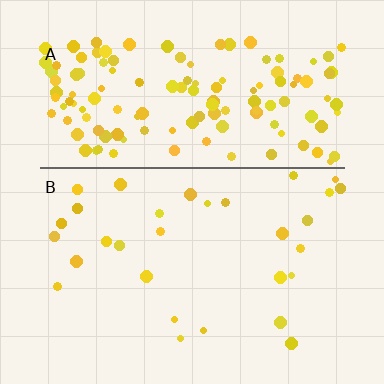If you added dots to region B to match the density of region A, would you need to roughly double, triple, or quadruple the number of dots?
Approximately quadruple.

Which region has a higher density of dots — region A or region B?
A (the top).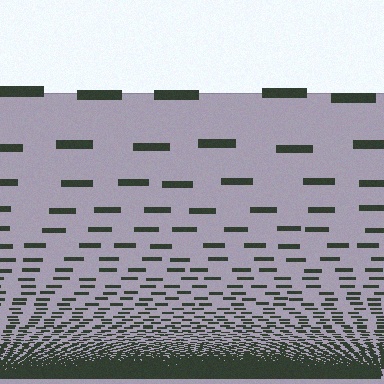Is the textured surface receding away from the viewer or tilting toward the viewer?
The surface appears to tilt toward the viewer. Texture elements get larger and sparser toward the top.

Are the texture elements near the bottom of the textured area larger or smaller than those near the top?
Smaller. The gradient is inverted — elements near the bottom are smaller and denser.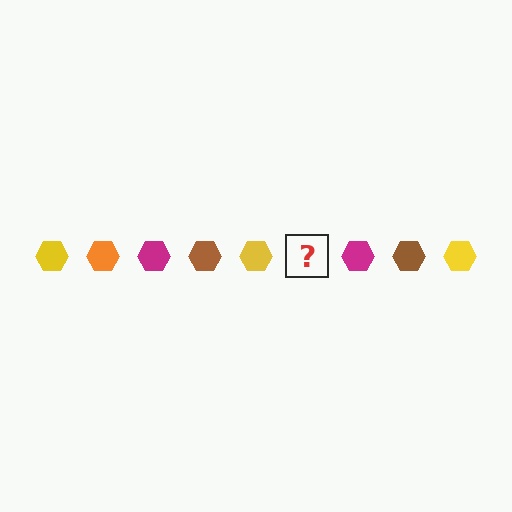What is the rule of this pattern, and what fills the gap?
The rule is that the pattern cycles through yellow, orange, magenta, brown hexagons. The gap should be filled with an orange hexagon.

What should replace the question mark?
The question mark should be replaced with an orange hexagon.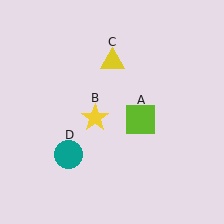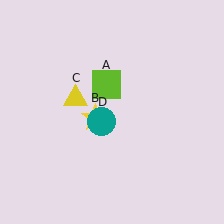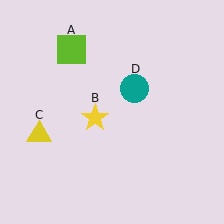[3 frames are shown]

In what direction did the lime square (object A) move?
The lime square (object A) moved up and to the left.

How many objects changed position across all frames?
3 objects changed position: lime square (object A), yellow triangle (object C), teal circle (object D).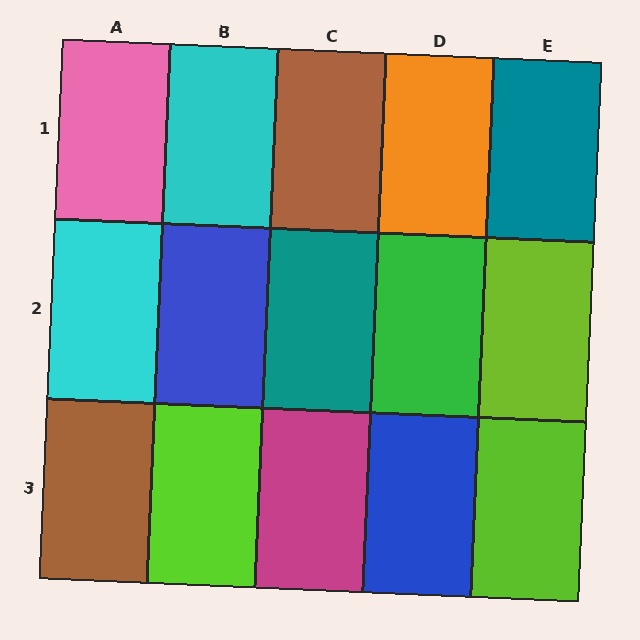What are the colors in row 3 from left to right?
Brown, lime, magenta, blue, lime.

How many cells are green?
1 cell is green.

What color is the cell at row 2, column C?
Teal.